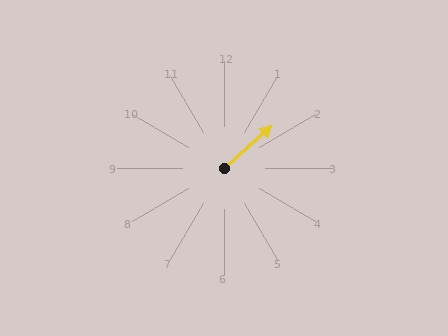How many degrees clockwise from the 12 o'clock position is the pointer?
Approximately 48 degrees.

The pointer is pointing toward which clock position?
Roughly 2 o'clock.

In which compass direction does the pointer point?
Northeast.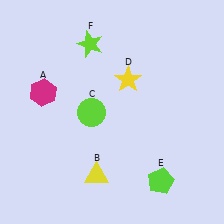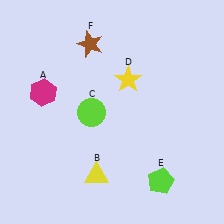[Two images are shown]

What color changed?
The star (F) changed from lime in Image 1 to brown in Image 2.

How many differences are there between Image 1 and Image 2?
There is 1 difference between the two images.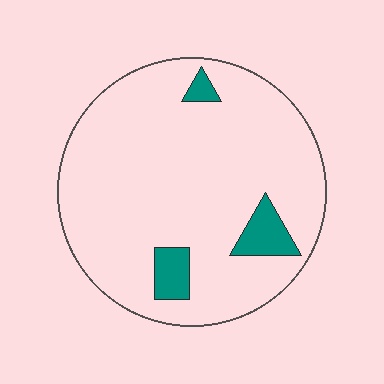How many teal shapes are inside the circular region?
3.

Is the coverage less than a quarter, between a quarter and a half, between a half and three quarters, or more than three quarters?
Less than a quarter.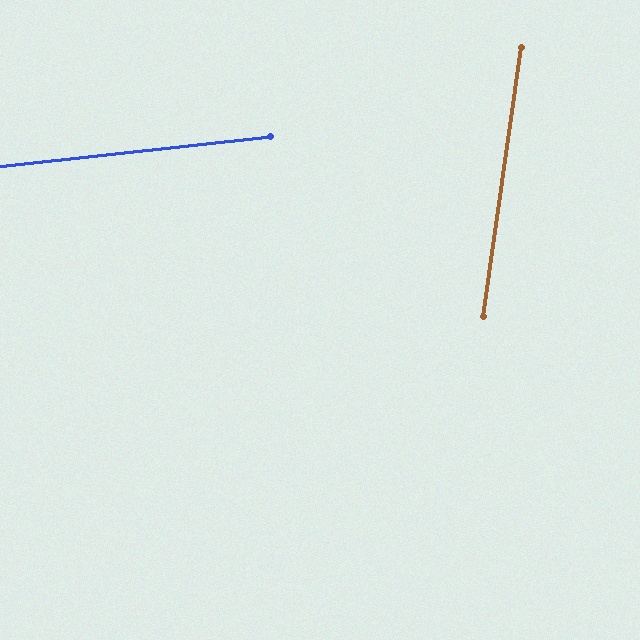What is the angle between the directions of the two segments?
Approximately 76 degrees.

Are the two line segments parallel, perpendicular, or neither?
Neither parallel nor perpendicular — they differ by about 76°.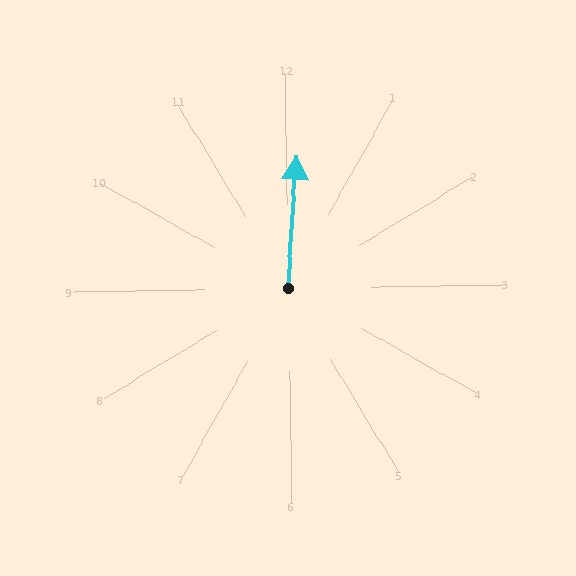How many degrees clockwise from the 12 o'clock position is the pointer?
Approximately 5 degrees.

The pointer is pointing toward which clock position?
Roughly 12 o'clock.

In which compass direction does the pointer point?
North.